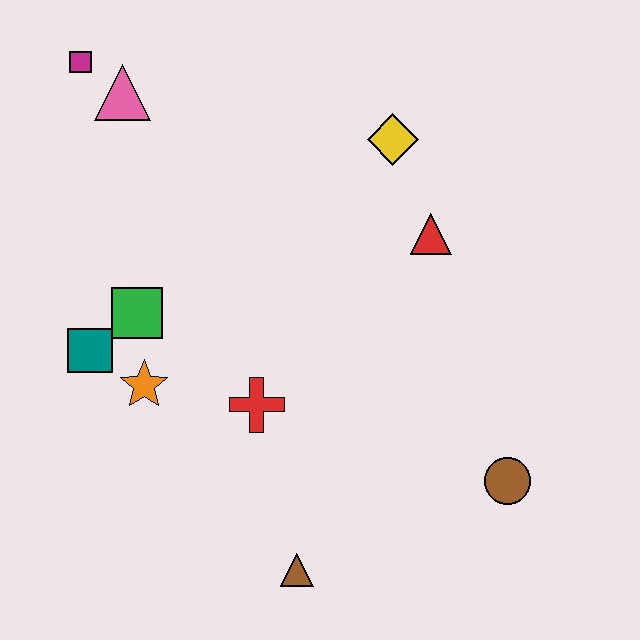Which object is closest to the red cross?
The orange star is closest to the red cross.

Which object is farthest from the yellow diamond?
The brown triangle is farthest from the yellow diamond.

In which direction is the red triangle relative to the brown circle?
The red triangle is above the brown circle.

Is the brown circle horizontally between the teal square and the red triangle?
No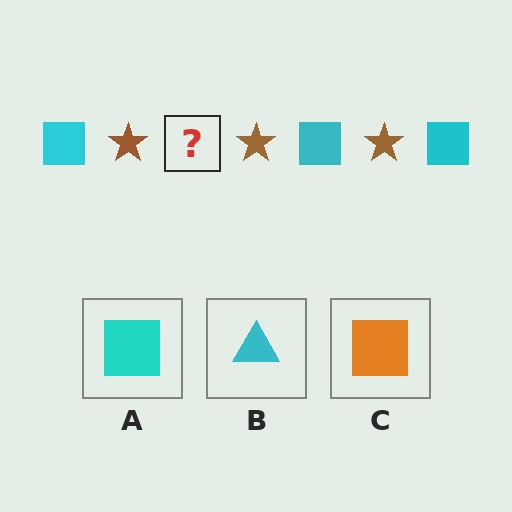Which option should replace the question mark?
Option A.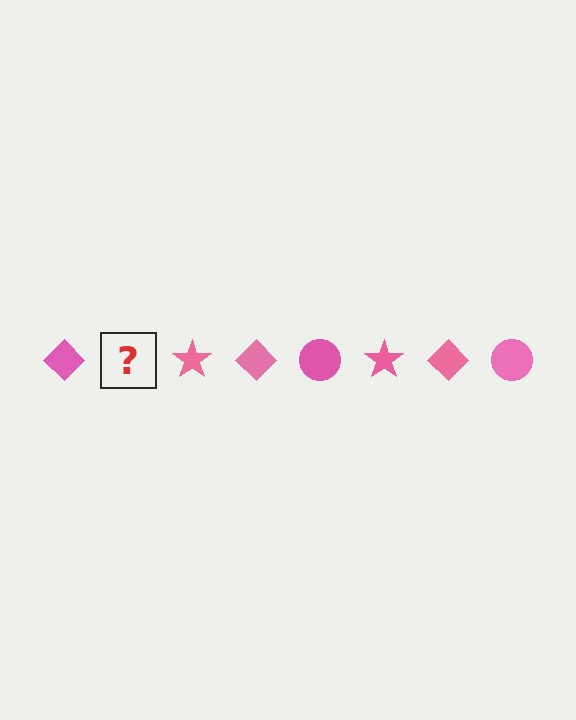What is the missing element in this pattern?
The missing element is a pink circle.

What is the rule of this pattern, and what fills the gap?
The rule is that the pattern cycles through diamond, circle, star shapes in pink. The gap should be filled with a pink circle.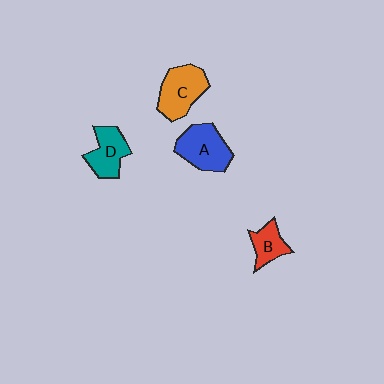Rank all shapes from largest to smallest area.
From largest to smallest: A (blue), C (orange), D (teal), B (red).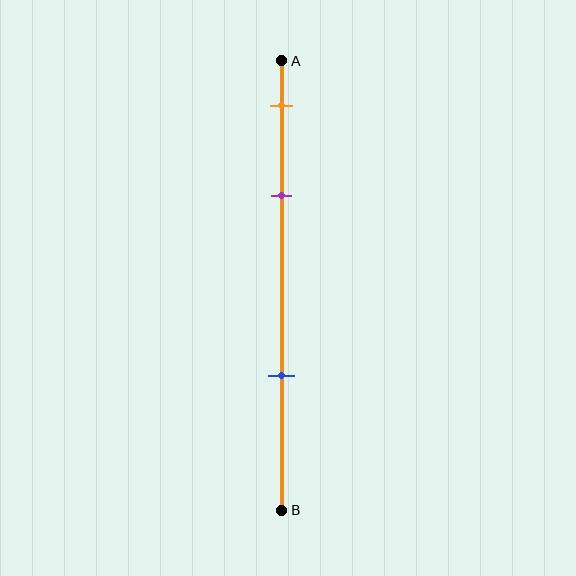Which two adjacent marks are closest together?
The orange and purple marks are the closest adjacent pair.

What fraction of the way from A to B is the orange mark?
The orange mark is approximately 10% (0.1) of the way from A to B.